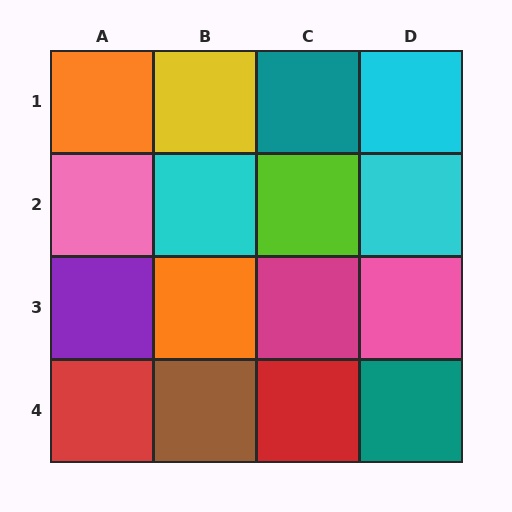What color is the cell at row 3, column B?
Orange.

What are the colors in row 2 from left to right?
Pink, cyan, lime, cyan.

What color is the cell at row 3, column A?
Purple.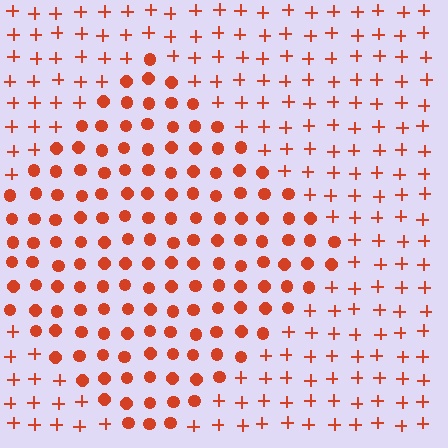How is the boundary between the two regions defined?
The boundary is defined by a change in element shape: circles inside vs. plus signs outside. All elements share the same color and spacing.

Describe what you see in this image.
The image is filled with small red elements arranged in a uniform grid. A diamond-shaped region contains circles, while the surrounding area contains plus signs. The boundary is defined purely by the change in element shape.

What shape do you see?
I see a diamond.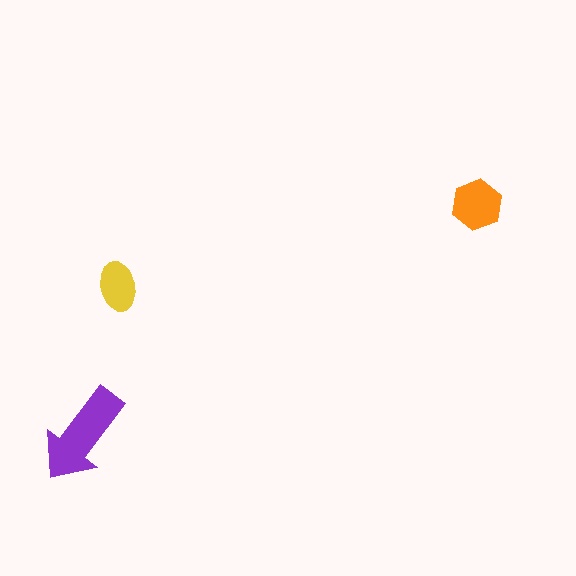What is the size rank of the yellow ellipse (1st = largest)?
3rd.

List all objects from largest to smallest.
The purple arrow, the orange hexagon, the yellow ellipse.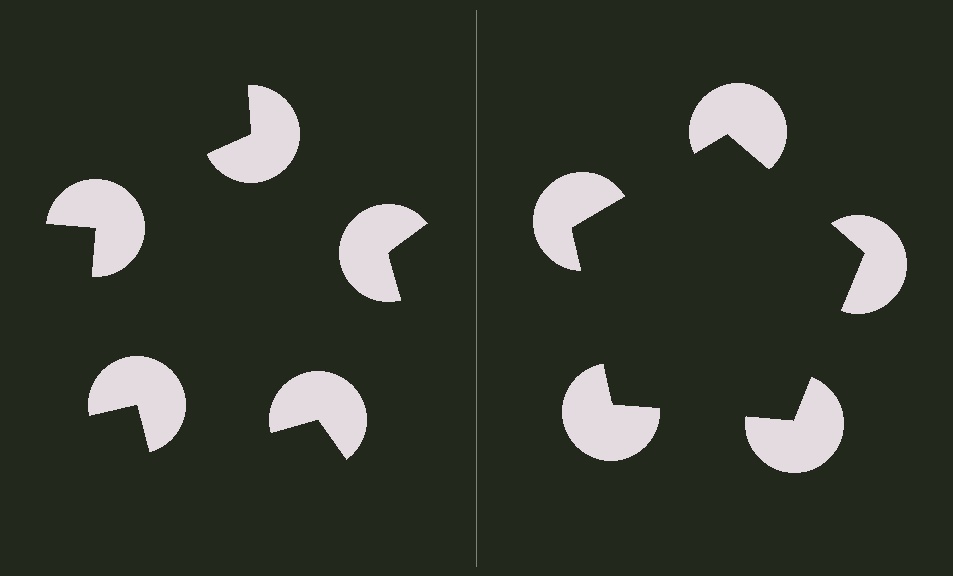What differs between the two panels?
The pac-man discs are positioned identically on both sides; only the wedge orientations differ. On the right they align to a pentagon; on the left they are misaligned.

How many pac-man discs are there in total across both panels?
10 — 5 on each side.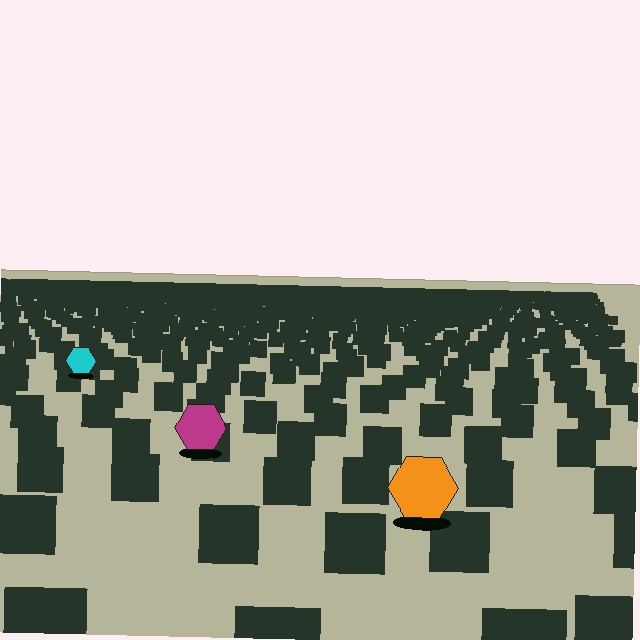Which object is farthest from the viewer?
The cyan hexagon is farthest from the viewer. It appears smaller and the ground texture around it is denser.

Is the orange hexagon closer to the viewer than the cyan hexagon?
Yes. The orange hexagon is closer — you can tell from the texture gradient: the ground texture is coarser near it.